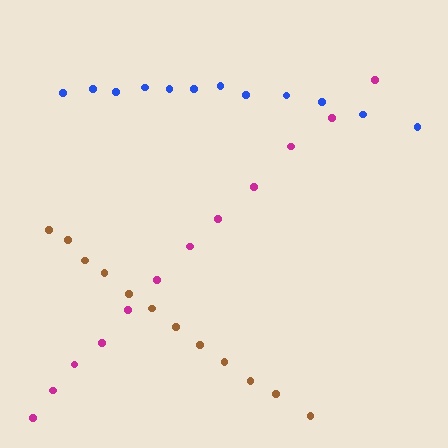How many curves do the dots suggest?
There are 3 distinct paths.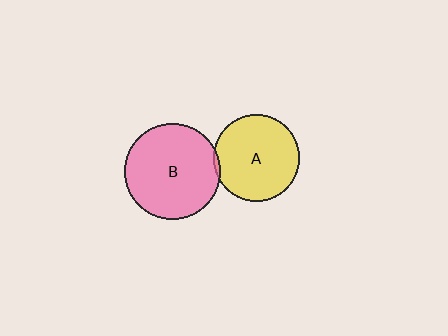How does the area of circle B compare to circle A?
Approximately 1.2 times.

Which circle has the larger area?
Circle B (pink).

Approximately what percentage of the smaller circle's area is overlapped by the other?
Approximately 5%.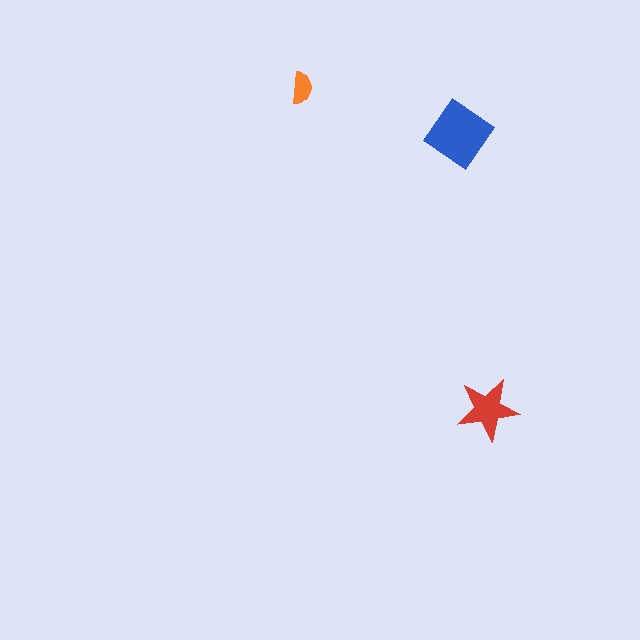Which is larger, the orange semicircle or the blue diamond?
The blue diamond.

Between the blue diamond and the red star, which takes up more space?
The blue diamond.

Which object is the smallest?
The orange semicircle.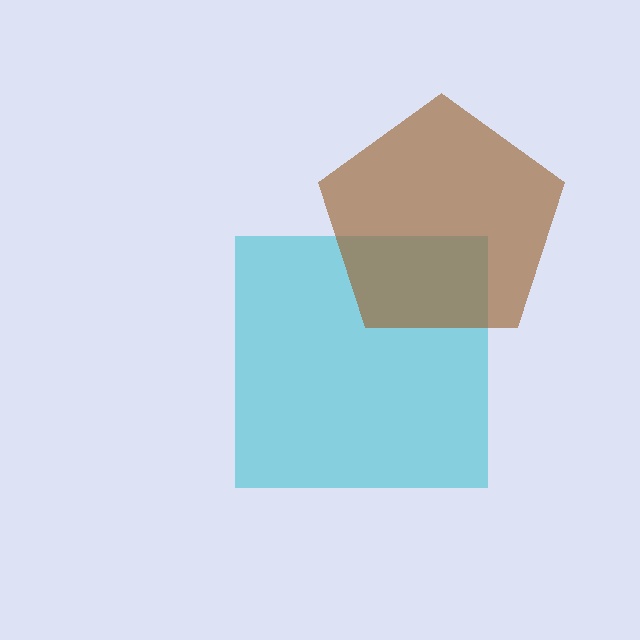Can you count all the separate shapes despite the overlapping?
Yes, there are 2 separate shapes.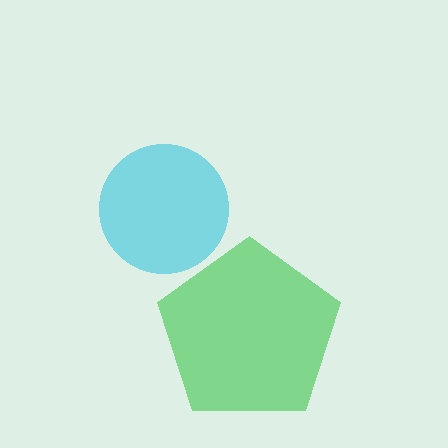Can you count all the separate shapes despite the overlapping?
Yes, there are 2 separate shapes.